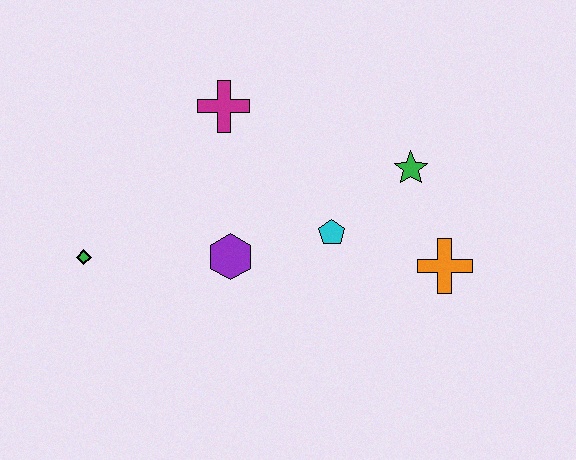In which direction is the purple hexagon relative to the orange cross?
The purple hexagon is to the left of the orange cross.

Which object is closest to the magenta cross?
The purple hexagon is closest to the magenta cross.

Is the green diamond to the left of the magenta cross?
Yes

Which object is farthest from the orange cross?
The green diamond is farthest from the orange cross.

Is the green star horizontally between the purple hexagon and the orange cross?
Yes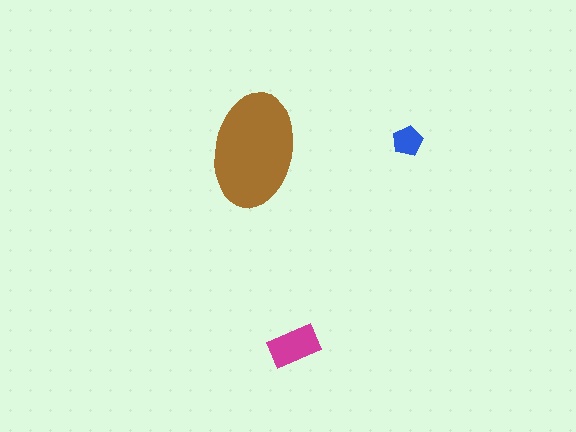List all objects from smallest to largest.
The blue pentagon, the magenta rectangle, the brown ellipse.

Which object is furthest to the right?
The blue pentagon is rightmost.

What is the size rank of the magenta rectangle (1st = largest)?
2nd.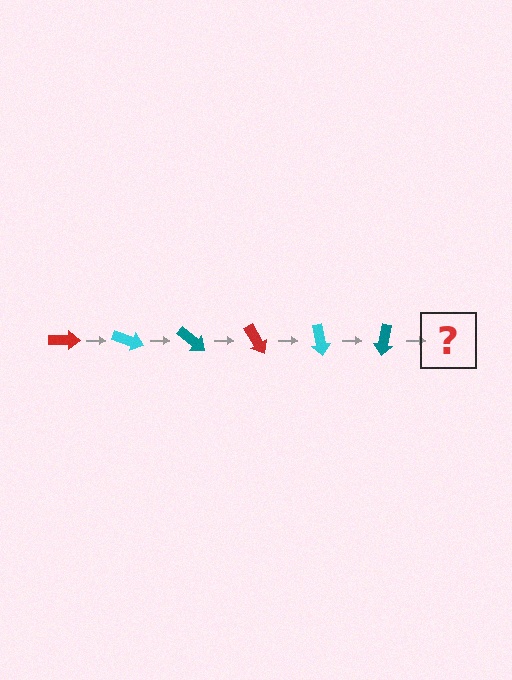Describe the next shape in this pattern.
It should be a red arrow, rotated 120 degrees from the start.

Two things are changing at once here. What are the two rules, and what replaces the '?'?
The two rules are that it rotates 20 degrees each step and the color cycles through red, cyan, and teal. The '?' should be a red arrow, rotated 120 degrees from the start.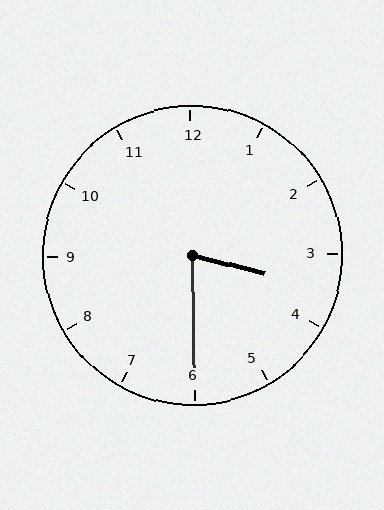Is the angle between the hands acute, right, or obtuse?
It is acute.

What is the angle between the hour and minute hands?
Approximately 75 degrees.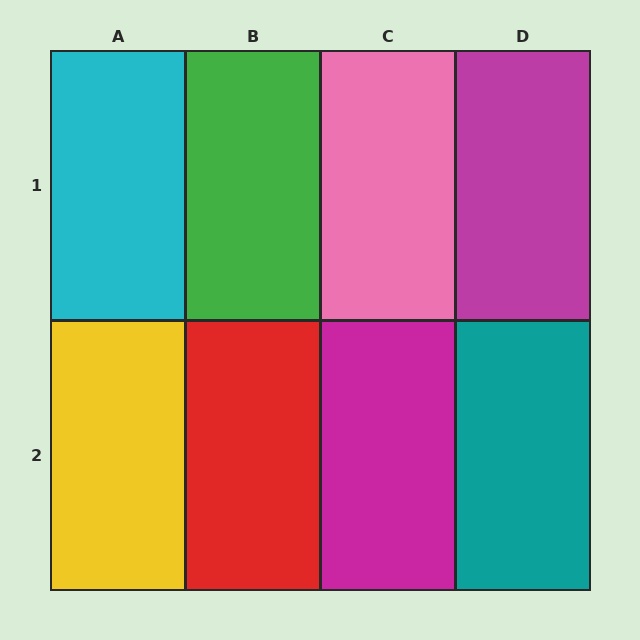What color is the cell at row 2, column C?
Magenta.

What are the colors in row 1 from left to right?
Cyan, green, pink, magenta.